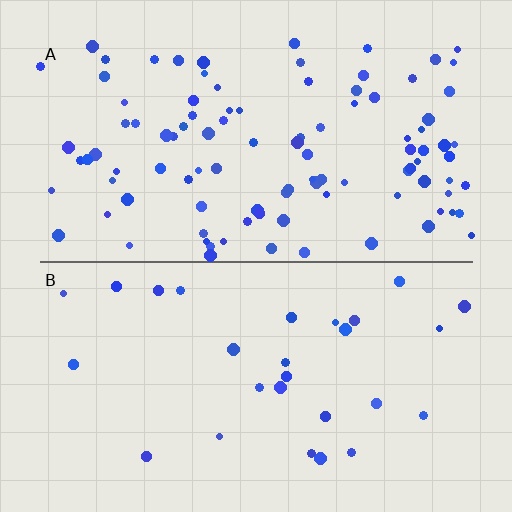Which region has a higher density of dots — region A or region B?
A (the top).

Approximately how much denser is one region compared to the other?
Approximately 3.6× — region A over region B.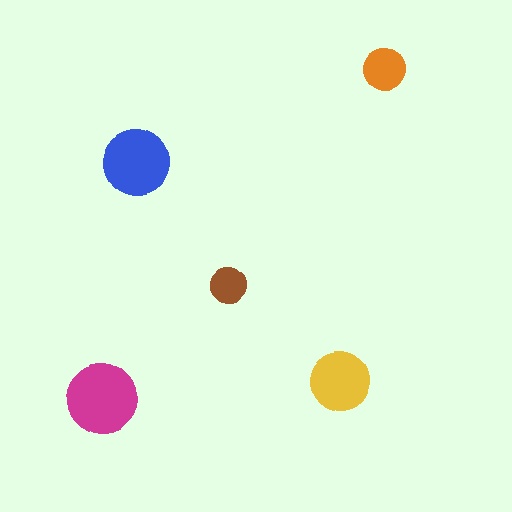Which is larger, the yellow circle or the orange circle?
The yellow one.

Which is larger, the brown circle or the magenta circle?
The magenta one.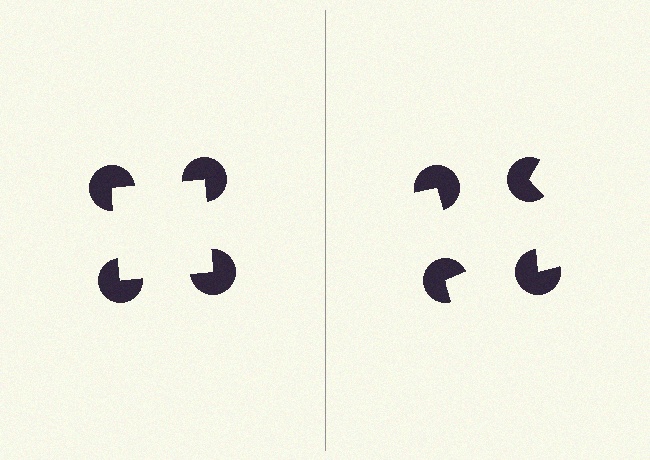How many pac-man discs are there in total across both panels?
8 — 4 on each side.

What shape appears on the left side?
An illusory square.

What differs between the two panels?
The pac-man discs are positioned identically on both sides; only the wedge orientations differ. On the left they align to a square; on the right they are misaligned.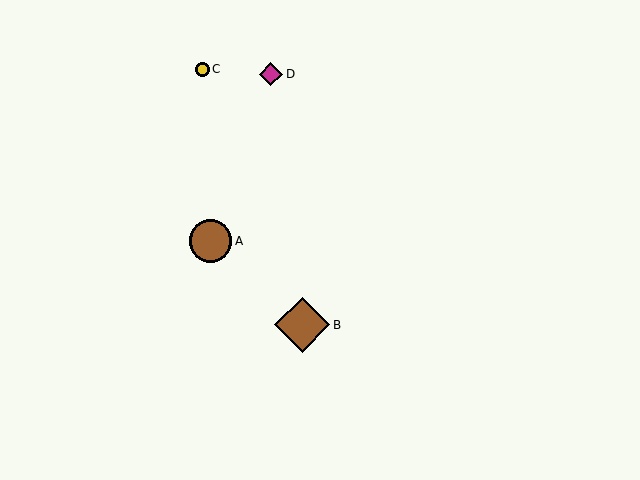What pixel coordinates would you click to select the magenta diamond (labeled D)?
Click at (271, 74) to select the magenta diamond D.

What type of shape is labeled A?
Shape A is a brown circle.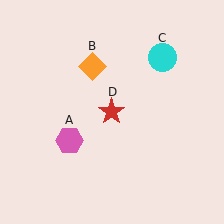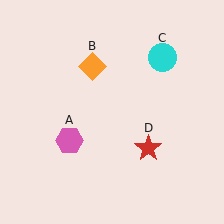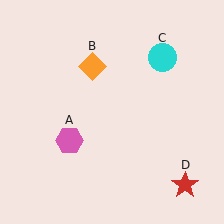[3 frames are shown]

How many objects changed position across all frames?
1 object changed position: red star (object D).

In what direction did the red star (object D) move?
The red star (object D) moved down and to the right.